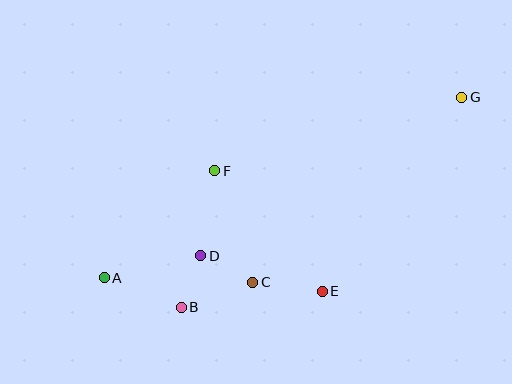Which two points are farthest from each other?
Points A and G are farthest from each other.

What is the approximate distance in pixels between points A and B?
The distance between A and B is approximately 82 pixels.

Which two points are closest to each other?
Points B and D are closest to each other.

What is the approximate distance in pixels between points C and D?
The distance between C and D is approximately 58 pixels.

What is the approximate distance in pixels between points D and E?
The distance between D and E is approximately 126 pixels.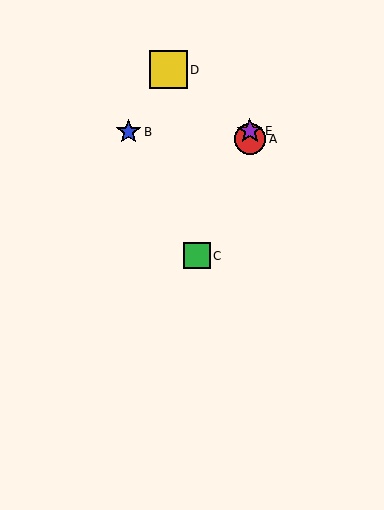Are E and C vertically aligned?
No, E is at x≈250 and C is at x≈197.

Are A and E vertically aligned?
Yes, both are at x≈250.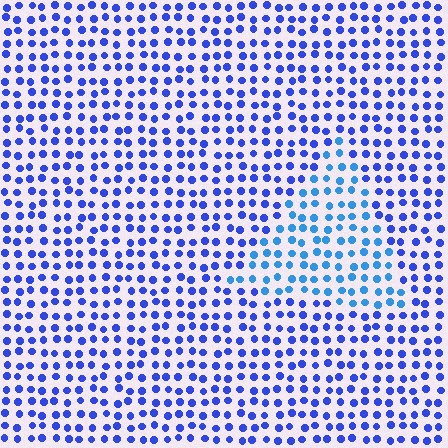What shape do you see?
I see a triangle.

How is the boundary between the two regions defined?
The boundary is defined purely by a slight shift in hue (about 27 degrees). Spacing, size, and orientation are identical on both sides.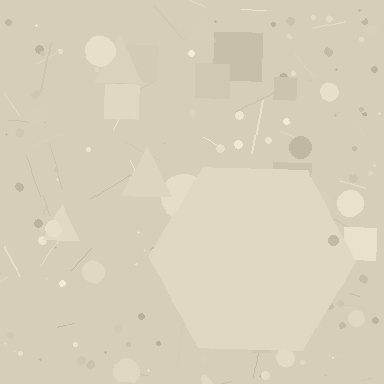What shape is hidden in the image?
A hexagon is hidden in the image.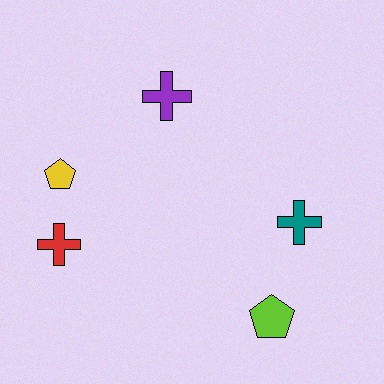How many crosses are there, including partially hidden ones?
There are 3 crosses.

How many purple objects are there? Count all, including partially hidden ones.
There is 1 purple object.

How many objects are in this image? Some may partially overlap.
There are 5 objects.